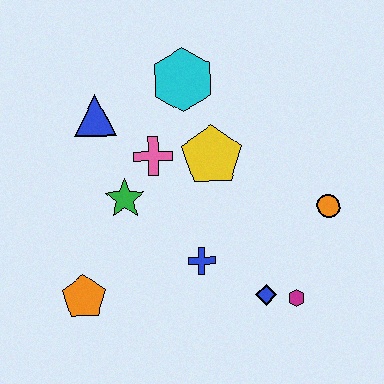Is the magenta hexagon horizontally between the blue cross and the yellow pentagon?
No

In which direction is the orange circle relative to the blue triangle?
The orange circle is to the right of the blue triangle.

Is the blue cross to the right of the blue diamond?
No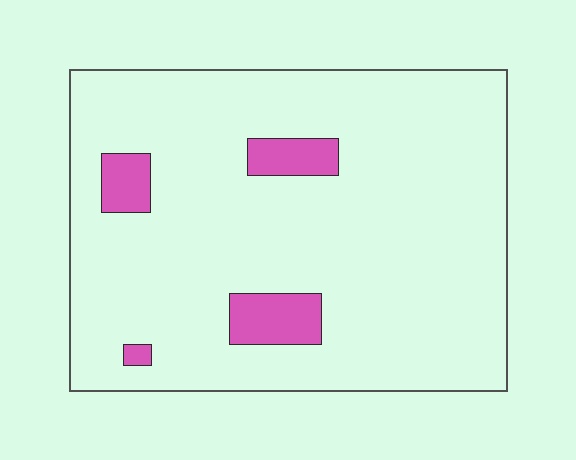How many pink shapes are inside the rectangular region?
4.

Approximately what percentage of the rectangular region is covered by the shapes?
Approximately 10%.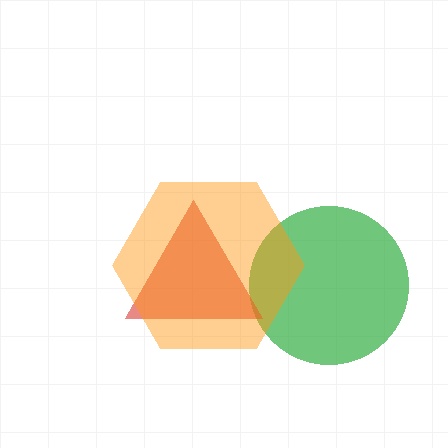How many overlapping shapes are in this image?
There are 3 overlapping shapes in the image.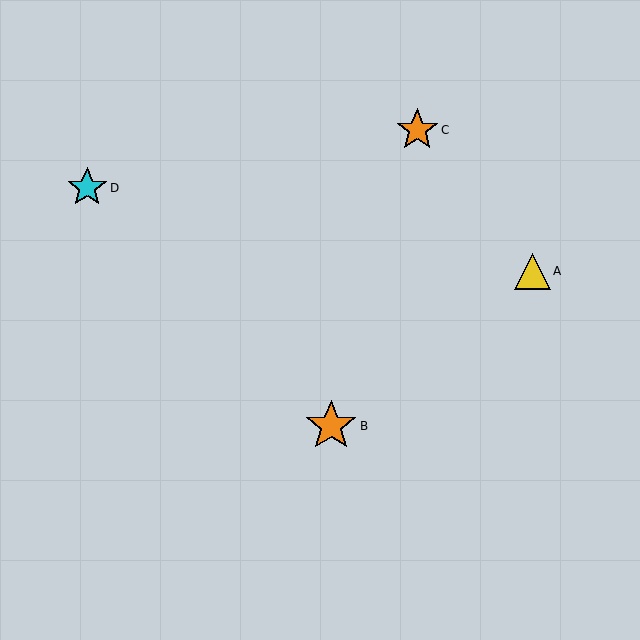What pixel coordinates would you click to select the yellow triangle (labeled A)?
Click at (532, 271) to select the yellow triangle A.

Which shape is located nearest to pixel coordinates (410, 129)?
The orange star (labeled C) at (417, 130) is nearest to that location.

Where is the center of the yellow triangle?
The center of the yellow triangle is at (532, 271).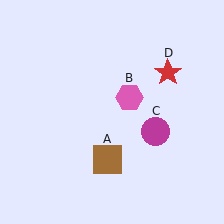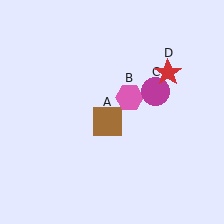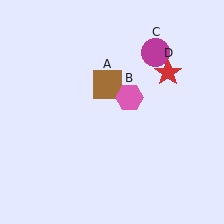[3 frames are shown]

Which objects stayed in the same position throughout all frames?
Pink hexagon (object B) and red star (object D) remained stationary.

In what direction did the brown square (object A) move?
The brown square (object A) moved up.